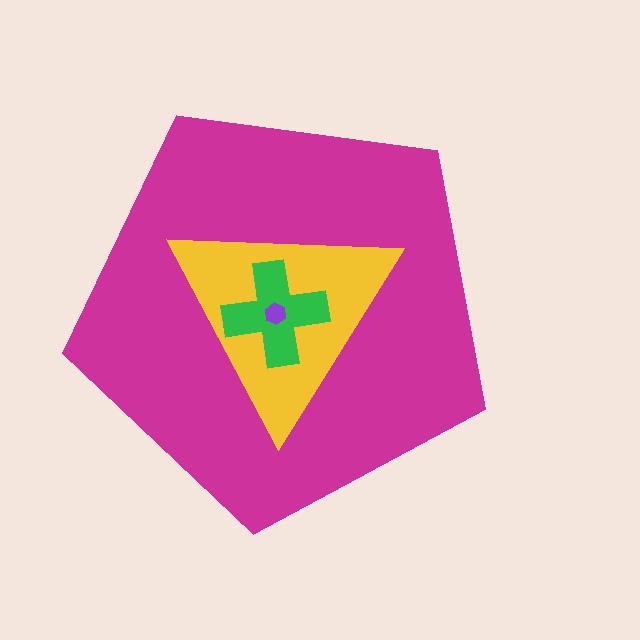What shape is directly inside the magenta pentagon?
The yellow triangle.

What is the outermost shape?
The magenta pentagon.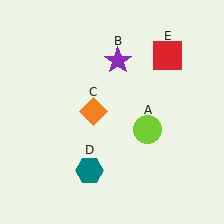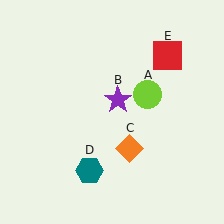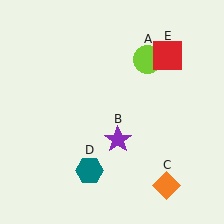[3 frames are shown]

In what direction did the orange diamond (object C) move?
The orange diamond (object C) moved down and to the right.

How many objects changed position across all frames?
3 objects changed position: lime circle (object A), purple star (object B), orange diamond (object C).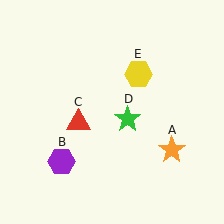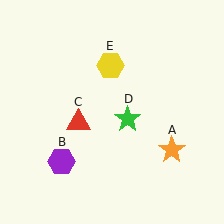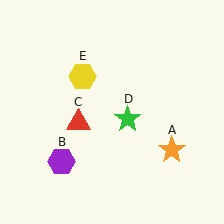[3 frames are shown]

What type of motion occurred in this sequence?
The yellow hexagon (object E) rotated counterclockwise around the center of the scene.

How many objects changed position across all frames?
1 object changed position: yellow hexagon (object E).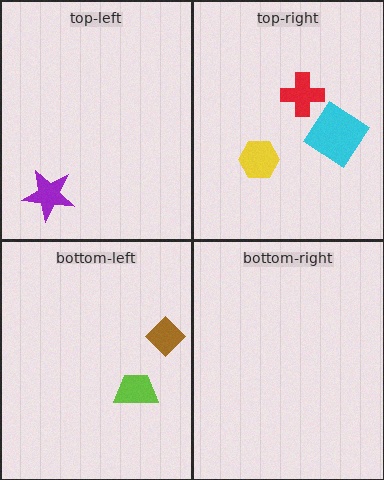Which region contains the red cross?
The top-right region.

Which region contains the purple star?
The top-left region.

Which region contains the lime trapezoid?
The bottom-left region.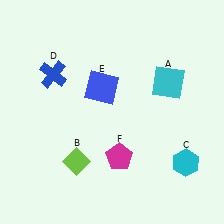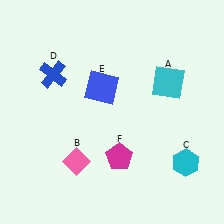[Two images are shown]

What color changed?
The diamond (B) changed from lime in Image 1 to pink in Image 2.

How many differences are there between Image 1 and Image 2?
There is 1 difference between the two images.